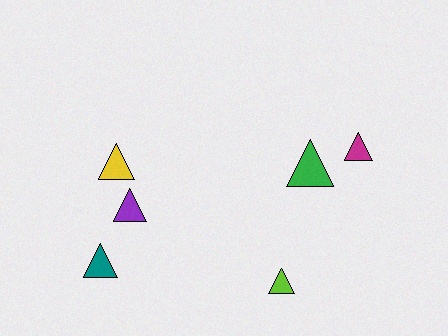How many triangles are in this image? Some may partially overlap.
There are 6 triangles.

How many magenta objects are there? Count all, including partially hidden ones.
There is 1 magenta object.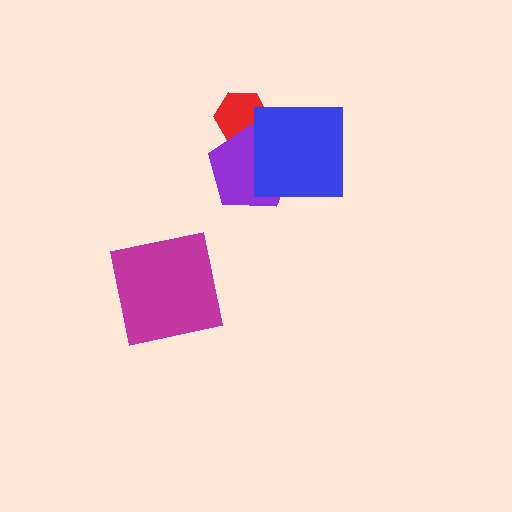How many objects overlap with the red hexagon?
1 object overlaps with the red hexagon.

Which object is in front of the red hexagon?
The purple pentagon is in front of the red hexagon.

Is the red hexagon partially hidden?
Yes, it is partially covered by another shape.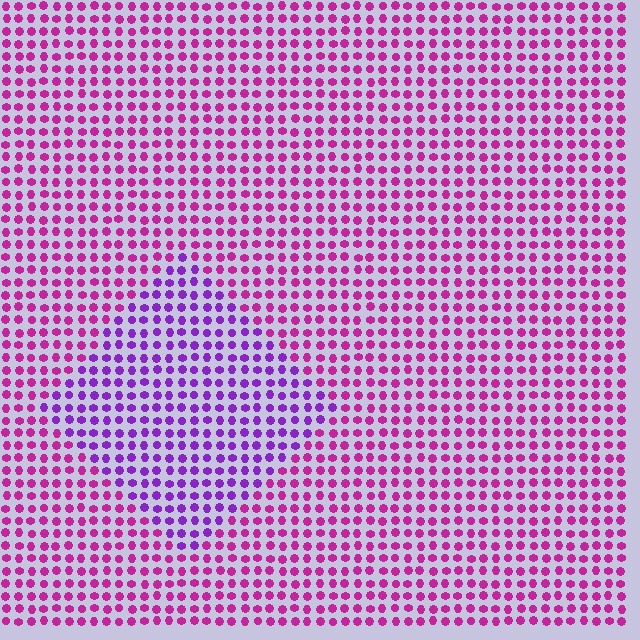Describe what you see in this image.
The image is filled with small magenta elements in a uniform arrangement. A diamond-shaped region is visible where the elements are tinted to a slightly different hue, forming a subtle color boundary.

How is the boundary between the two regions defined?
The boundary is defined purely by a slight shift in hue (about 36 degrees). Spacing, size, and orientation are identical on both sides.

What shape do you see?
I see a diamond.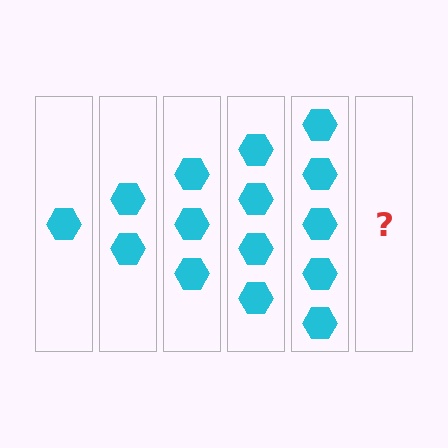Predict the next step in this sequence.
The next step is 6 hexagons.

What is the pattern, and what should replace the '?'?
The pattern is that each step adds one more hexagon. The '?' should be 6 hexagons.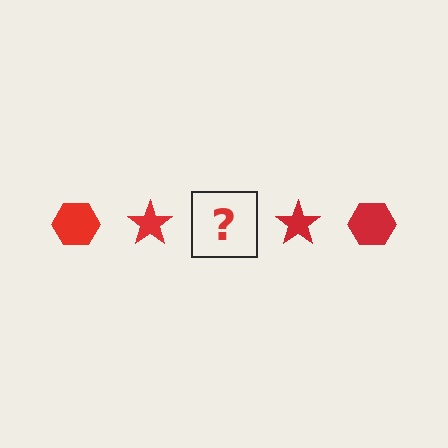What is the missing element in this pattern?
The missing element is a red hexagon.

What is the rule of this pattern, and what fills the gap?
The rule is that the pattern cycles through hexagon, star shapes in red. The gap should be filled with a red hexagon.